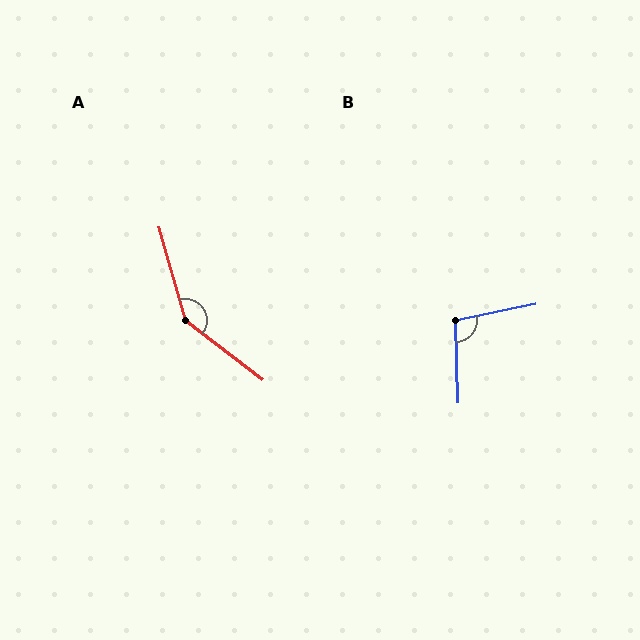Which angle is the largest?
A, at approximately 143 degrees.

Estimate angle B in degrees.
Approximately 100 degrees.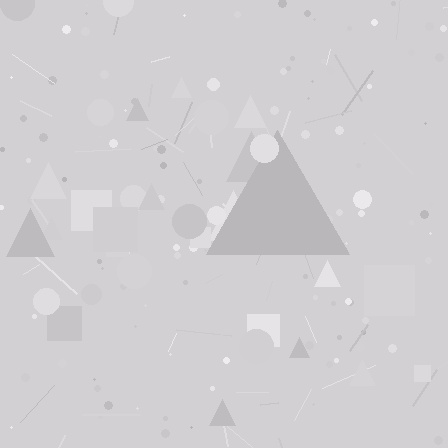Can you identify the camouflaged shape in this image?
The camouflaged shape is a triangle.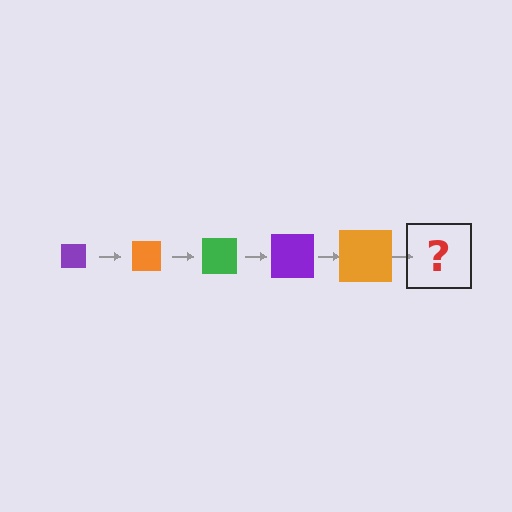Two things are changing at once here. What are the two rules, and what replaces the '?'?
The two rules are that the square grows larger each step and the color cycles through purple, orange, and green. The '?' should be a green square, larger than the previous one.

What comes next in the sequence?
The next element should be a green square, larger than the previous one.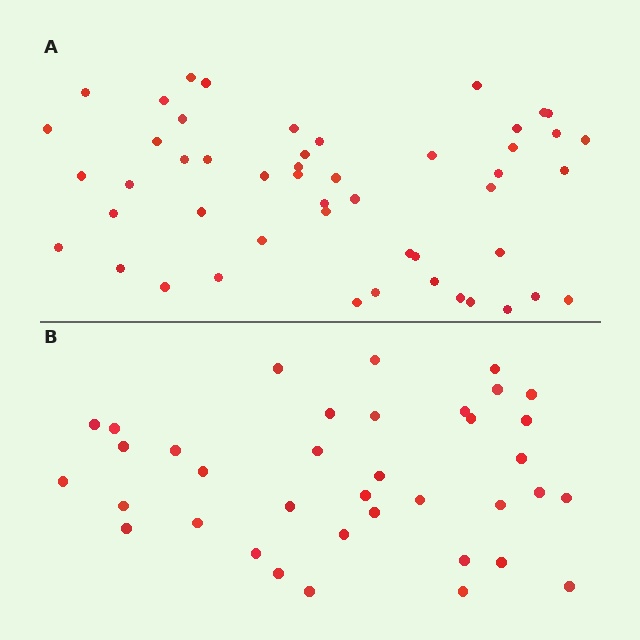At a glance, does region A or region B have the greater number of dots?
Region A (the top region) has more dots.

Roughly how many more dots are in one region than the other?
Region A has approximately 15 more dots than region B.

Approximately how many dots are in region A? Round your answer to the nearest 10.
About 50 dots.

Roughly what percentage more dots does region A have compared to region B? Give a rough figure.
About 35% more.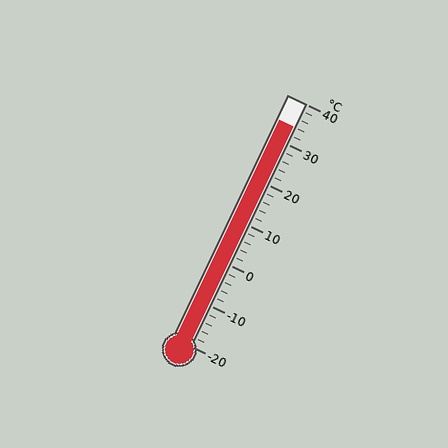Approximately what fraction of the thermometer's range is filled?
The thermometer is filled to approximately 90% of its range.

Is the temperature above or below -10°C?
The temperature is above -10°C.